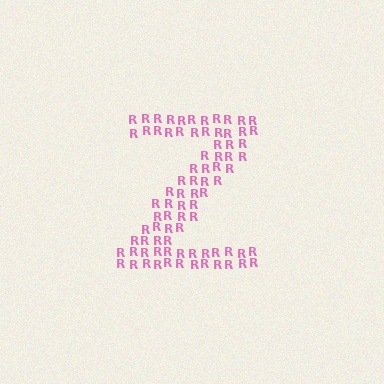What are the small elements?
The small elements are letter R's.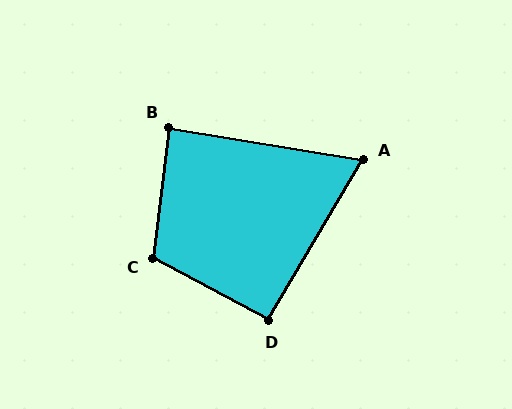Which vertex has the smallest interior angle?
A, at approximately 69 degrees.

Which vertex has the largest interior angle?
C, at approximately 111 degrees.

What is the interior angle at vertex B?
Approximately 88 degrees (approximately right).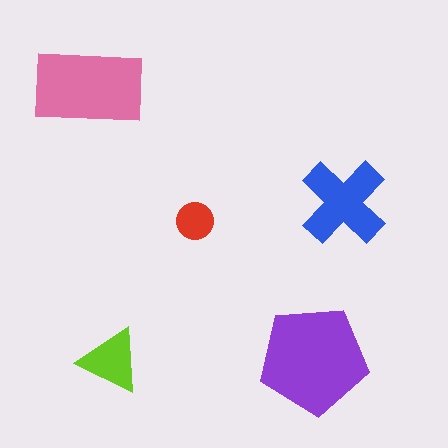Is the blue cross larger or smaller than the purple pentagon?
Smaller.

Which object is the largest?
The purple pentagon.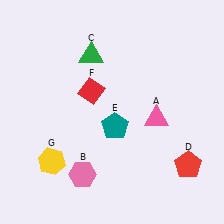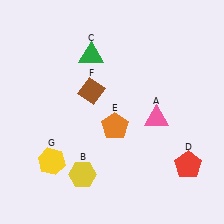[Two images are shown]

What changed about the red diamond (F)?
In Image 1, F is red. In Image 2, it changed to brown.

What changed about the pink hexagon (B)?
In Image 1, B is pink. In Image 2, it changed to yellow.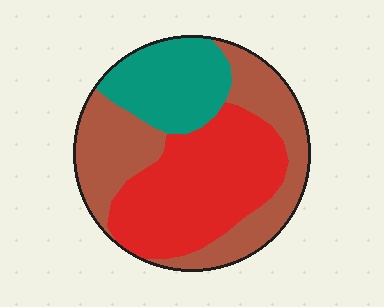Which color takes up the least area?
Teal, at roughly 20%.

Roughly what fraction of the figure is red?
Red takes up between a quarter and a half of the figure.